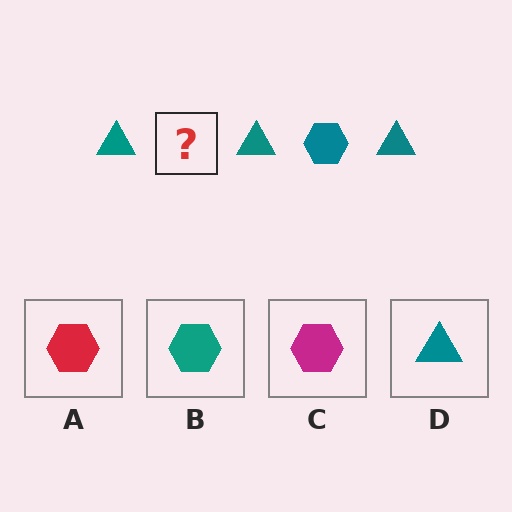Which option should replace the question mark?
Option B.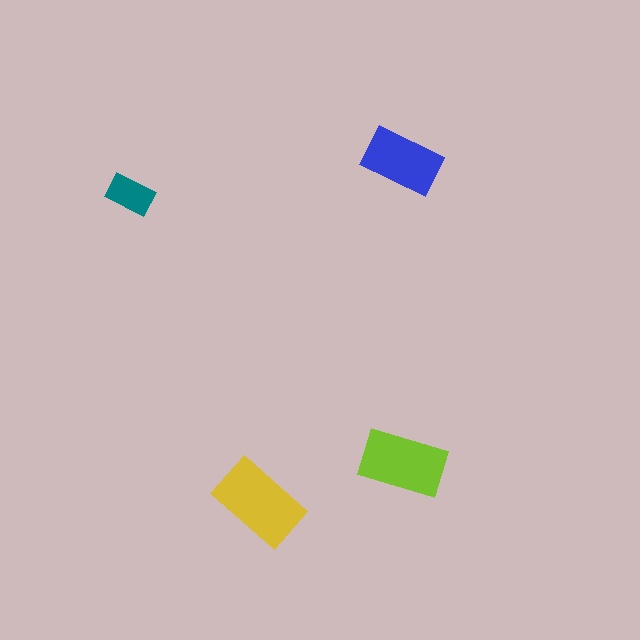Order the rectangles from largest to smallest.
the yellow one, the lime one, the blue one, the teal one.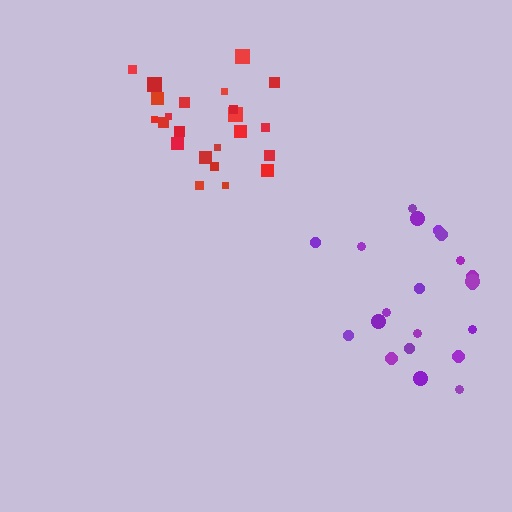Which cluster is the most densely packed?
Red.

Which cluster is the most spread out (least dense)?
Purple.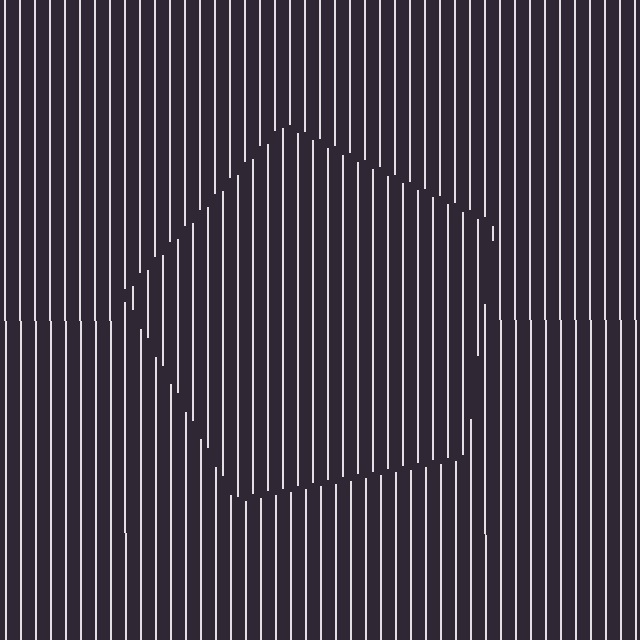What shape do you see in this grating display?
An illusory pentagon. The interior of the shape contains the same grating, shifted by half a period — the contour is defined by the phase discontinuity where line-ends from the inner and outer gratings abut.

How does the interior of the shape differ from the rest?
The interior of the shape contains the same grating, shifted by half a period — the contour is defined by the phase discontinuity where line-ends from the inner and outer gratings abut.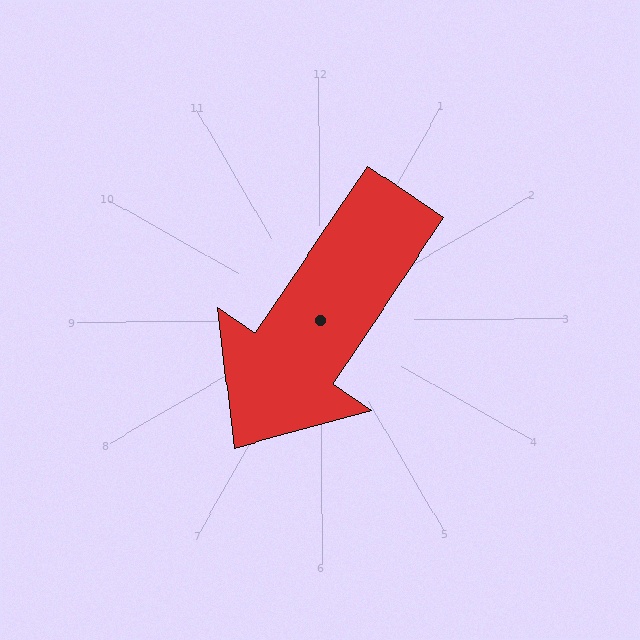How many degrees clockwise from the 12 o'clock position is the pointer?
Approximately 214 degrees.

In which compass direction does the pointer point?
Southwest.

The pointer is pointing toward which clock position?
Roughly 7 o'clock.